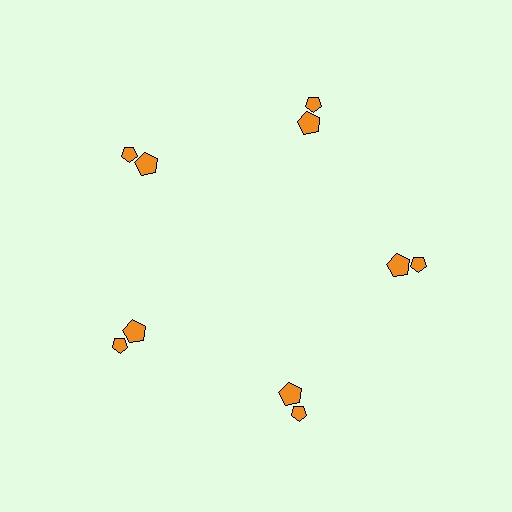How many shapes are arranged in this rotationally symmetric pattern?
There are 10 shapes, arranged in 5 groups of 2.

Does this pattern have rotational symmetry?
Yes, this pattern has 5-fold rotational symmetry. It looks the same after rotating 72 degrees around the center.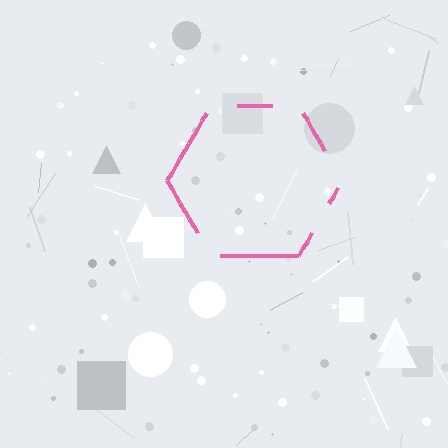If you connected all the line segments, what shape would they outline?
They would outline a hexagon.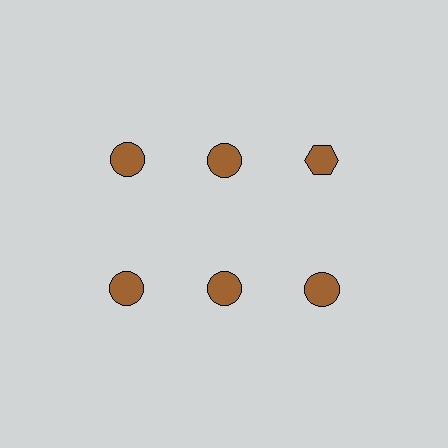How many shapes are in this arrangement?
There are 6 shapes arranged in a grid pattern.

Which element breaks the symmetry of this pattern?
The brown hexagon in the top row, center column breaks the symmetry. All other shapes are brown circles.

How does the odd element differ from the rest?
It has a different shape: hexagon instead of circle.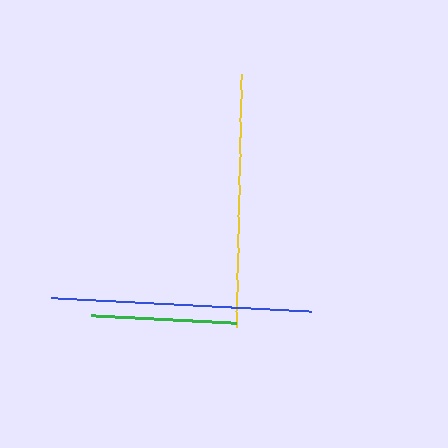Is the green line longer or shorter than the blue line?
The blue line is longer than the green line.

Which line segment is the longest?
The blue line is the longest at approximately 260 pixels.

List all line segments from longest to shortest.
From longest to shortest: blue, yellow, green.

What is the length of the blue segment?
The blue segment is approximately 260 pixels long.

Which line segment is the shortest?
The green line is the shortest at approximately 145 pixels.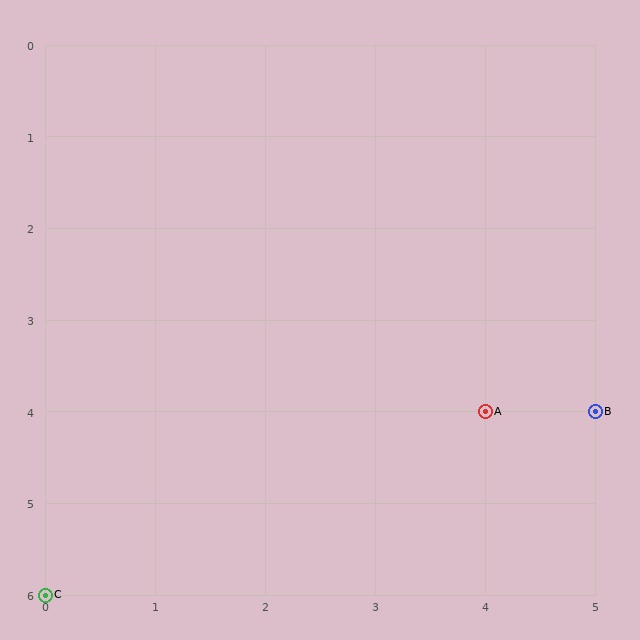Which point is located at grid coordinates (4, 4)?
Point A is at (4, 4).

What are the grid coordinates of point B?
Point B is at grid coordinates (5, 4).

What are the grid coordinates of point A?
Point A is at grid coordinates (4, 4).